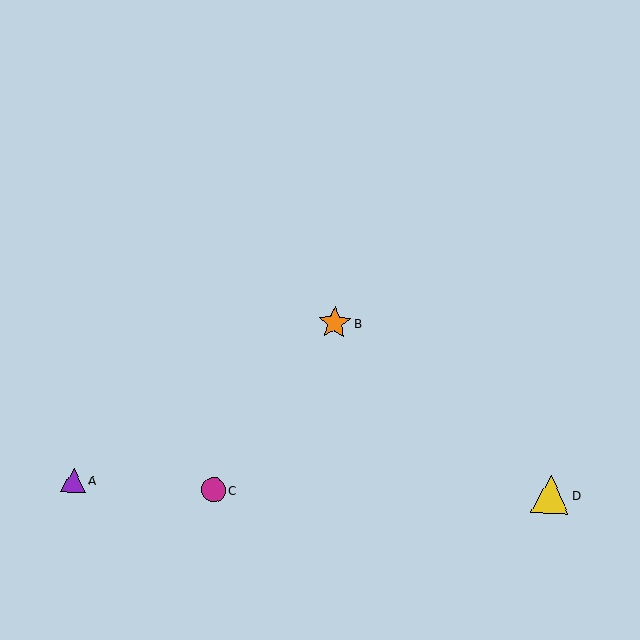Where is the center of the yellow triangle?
The center of the yellow triangle is at (550, 494).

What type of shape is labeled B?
Shape B is an orange star.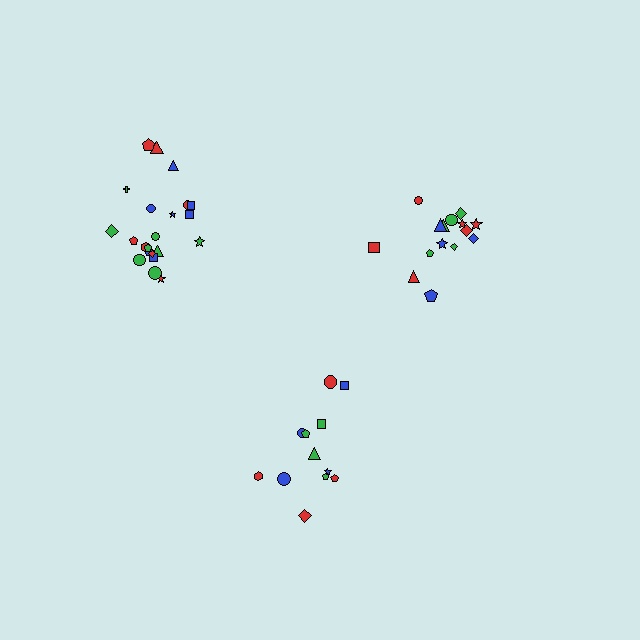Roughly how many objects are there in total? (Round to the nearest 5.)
Roughly 50 objects in total.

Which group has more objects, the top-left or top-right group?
The top-left group.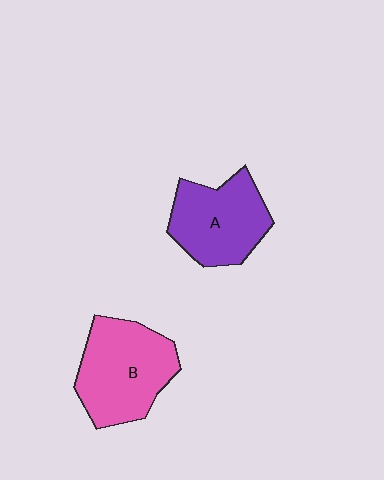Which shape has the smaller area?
Shape A (purple).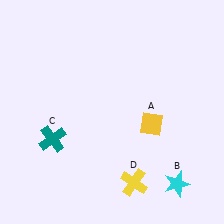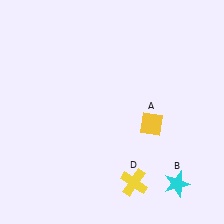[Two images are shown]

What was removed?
The teal cross (C) was removed in Image 2.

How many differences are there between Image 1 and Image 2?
There is 1 difference between the two images.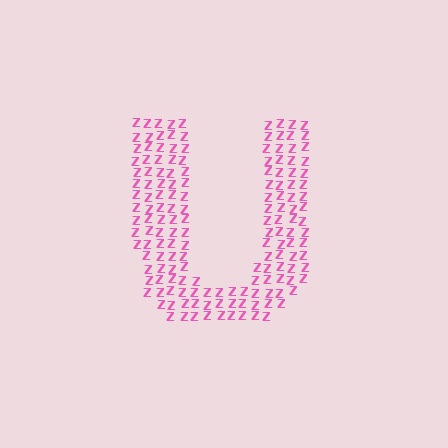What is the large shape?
The large shape is the letter U.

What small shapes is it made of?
It is made of small letter Z's.